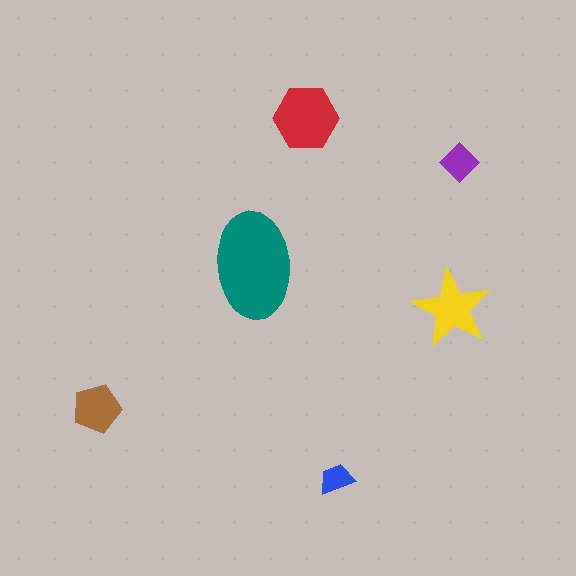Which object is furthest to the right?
The purple diamond is rightmost.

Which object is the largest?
The teal ellipse.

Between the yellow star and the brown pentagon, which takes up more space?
The yellow star.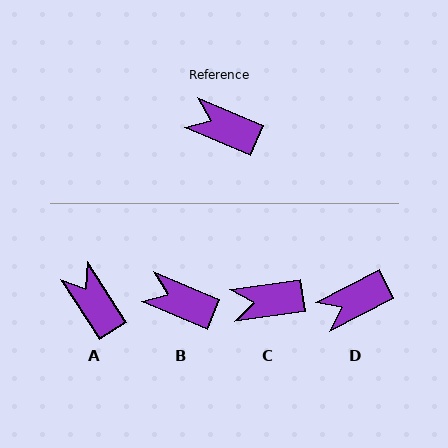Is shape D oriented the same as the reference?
No, it is off by about 50 degrees.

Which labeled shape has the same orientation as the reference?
B.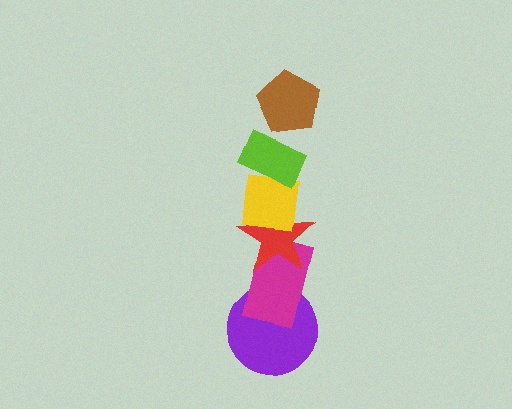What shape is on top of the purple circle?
The magenta rectangle is on top of the purple circle.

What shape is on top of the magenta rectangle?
The red star is on top of the magenta rectangle.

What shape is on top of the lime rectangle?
The brown pentagon is on top of the lime rectangle.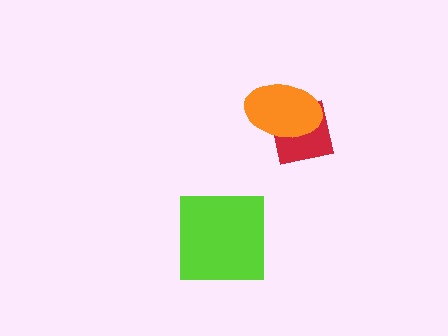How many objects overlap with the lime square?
0 objects overlap with the lime square.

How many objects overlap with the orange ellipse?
1 object overlaps with the orange ellipse.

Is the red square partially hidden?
Yes, it is partially covered by another shape.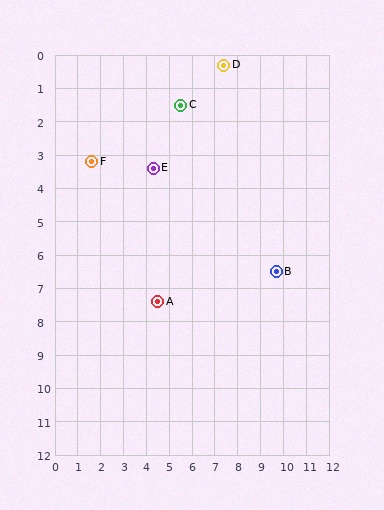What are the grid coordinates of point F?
Point F is at approximately (1.6, 3.2).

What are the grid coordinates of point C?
Point C is at approximately (5.5, 1.5).